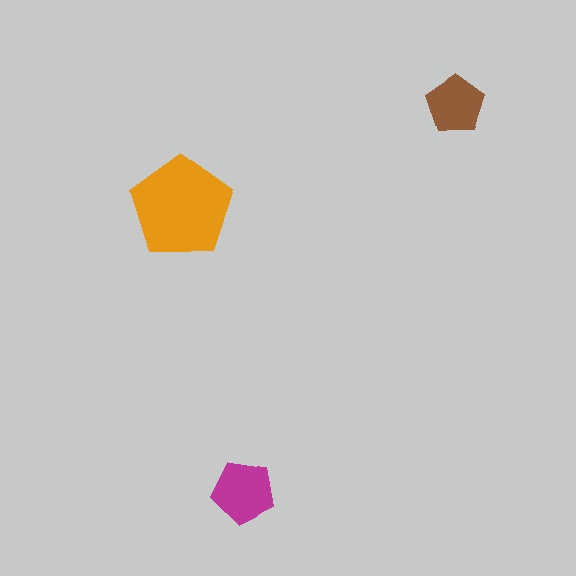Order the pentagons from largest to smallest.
the orange one, the magenta one, the brown one.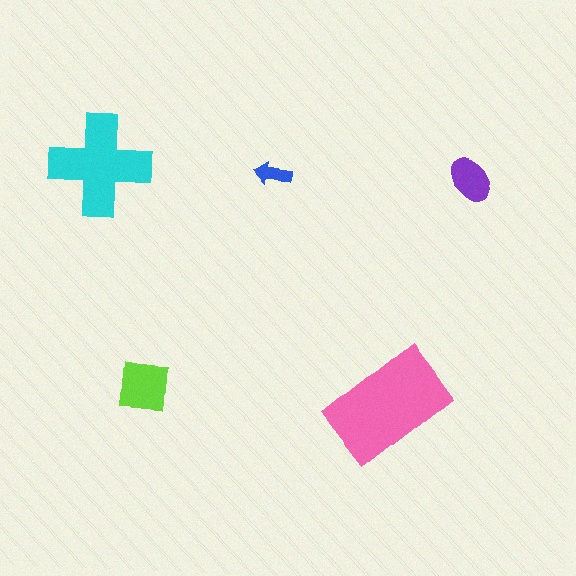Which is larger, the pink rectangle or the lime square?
The pink rectangle.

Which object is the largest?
The pink rectangle.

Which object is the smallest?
The blue arrow.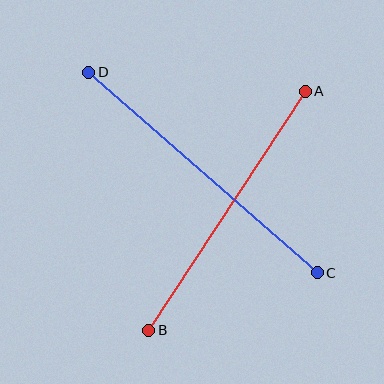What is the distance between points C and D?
The distance is approximately 304 pixels.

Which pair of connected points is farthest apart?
Points C and D are farthest apart.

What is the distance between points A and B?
The distance is approximately 286 pixels.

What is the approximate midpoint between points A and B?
The midpoint is at approximately (227, 211) pixels.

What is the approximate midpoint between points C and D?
The midpoint is at approximately (203, 173) pixels.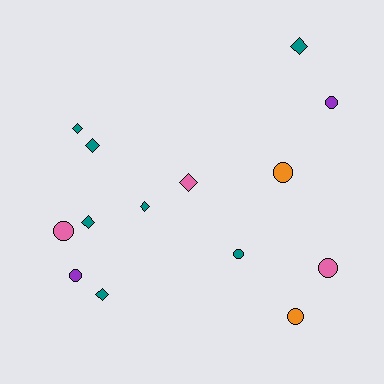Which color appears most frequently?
Teal, with 7 objects.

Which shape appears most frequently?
Circle, with 7 objects.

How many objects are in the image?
There are 14 objects.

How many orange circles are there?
There are 2 orange circles.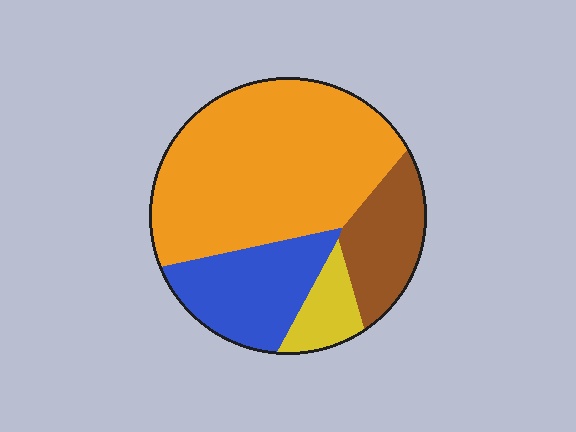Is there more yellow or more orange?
Orange.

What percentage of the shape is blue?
Blue covers 21% of the shape.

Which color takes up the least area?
Yellow, at roughly 10%.